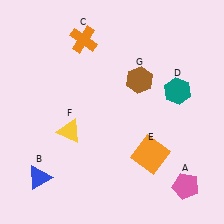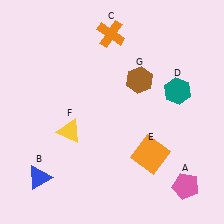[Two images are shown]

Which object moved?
The orange cross (C) moved right.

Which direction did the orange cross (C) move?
The orange cross (C) moved right.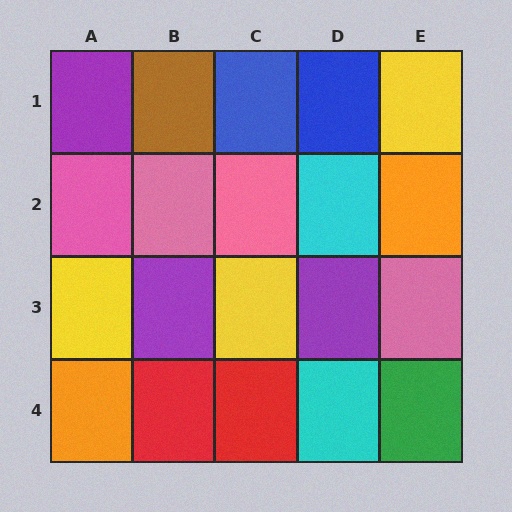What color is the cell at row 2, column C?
Pink.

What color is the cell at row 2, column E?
Orange.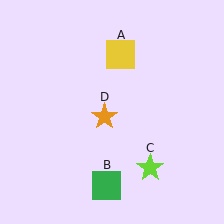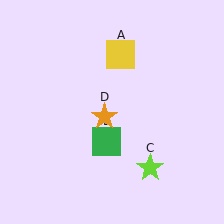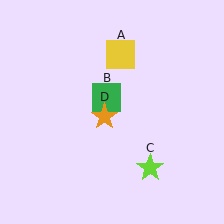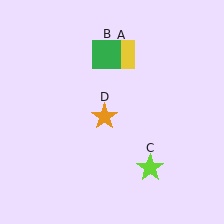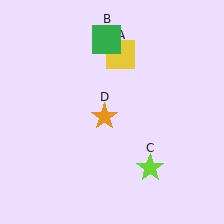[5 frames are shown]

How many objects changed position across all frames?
1 object changed position: green square (object B).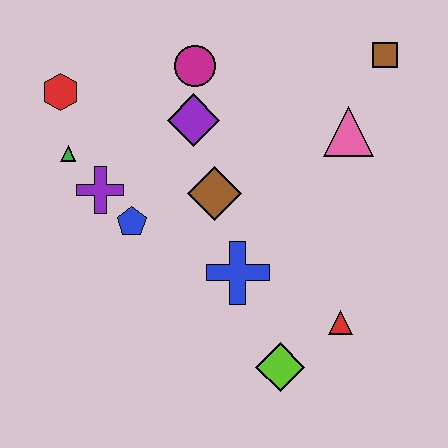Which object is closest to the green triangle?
The purple cross is closest to the green triangle.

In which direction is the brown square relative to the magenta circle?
The brown square is to the right of the magenta circle.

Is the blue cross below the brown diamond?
Yes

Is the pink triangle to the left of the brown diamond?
No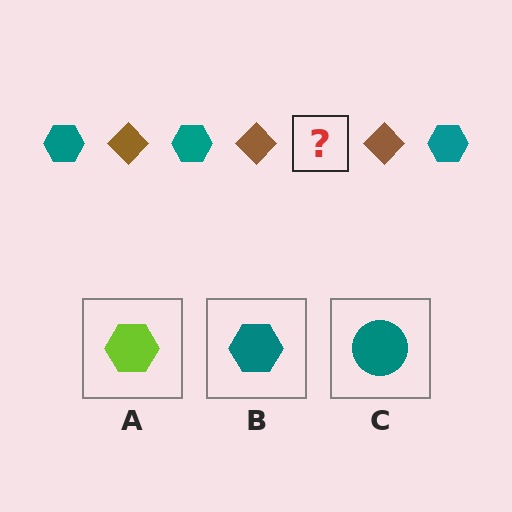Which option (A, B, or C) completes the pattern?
B.